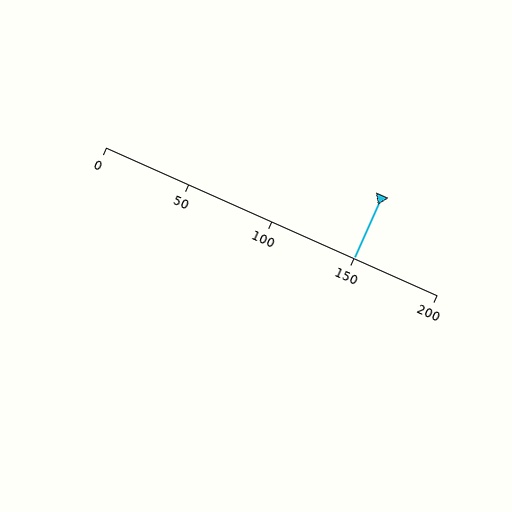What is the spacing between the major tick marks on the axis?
The major ticks are spaced 50 apart.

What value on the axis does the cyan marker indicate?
The marker indicates approximately 150.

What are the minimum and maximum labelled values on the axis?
The axis runs from 0 to 200.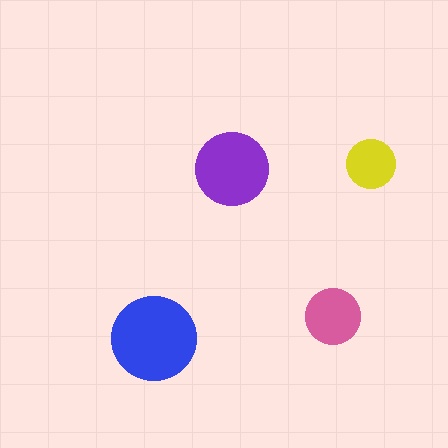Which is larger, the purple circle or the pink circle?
The purple one.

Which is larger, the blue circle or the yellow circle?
The blue one.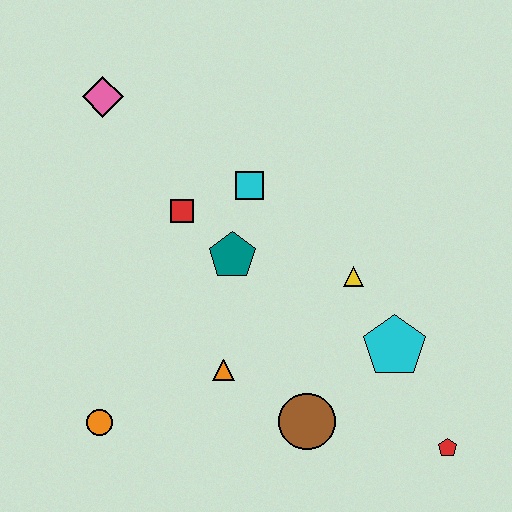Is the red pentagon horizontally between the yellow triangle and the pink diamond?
No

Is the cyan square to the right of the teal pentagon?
Yes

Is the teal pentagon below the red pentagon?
No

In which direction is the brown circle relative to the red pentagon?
The brown circle is to the left of the red pentagon.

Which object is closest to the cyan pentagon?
The yellow triangle is closest to the cyan pentagon.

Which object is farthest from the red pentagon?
The pink diamond is farthest from the red pentagon.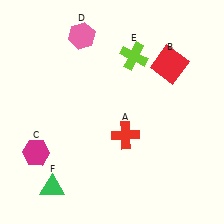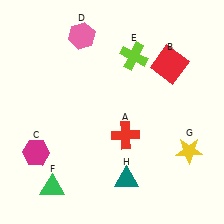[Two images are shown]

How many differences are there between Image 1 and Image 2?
There are 2 differences between the two images.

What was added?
A yellow star (G), a teal triangle (H) were added in Image 2.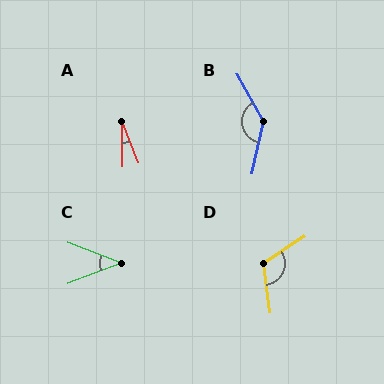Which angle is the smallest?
A, at approximately 21 degrees.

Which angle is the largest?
B, at approximately 138 degrees.